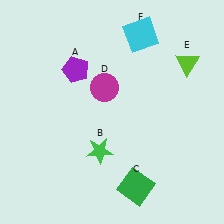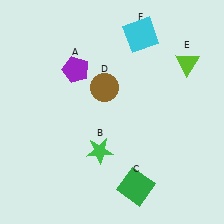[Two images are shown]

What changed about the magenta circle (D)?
In Image 1, D is magenta. In Image 2, it changed to brown.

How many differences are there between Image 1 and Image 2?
There is 1 difference between the two images.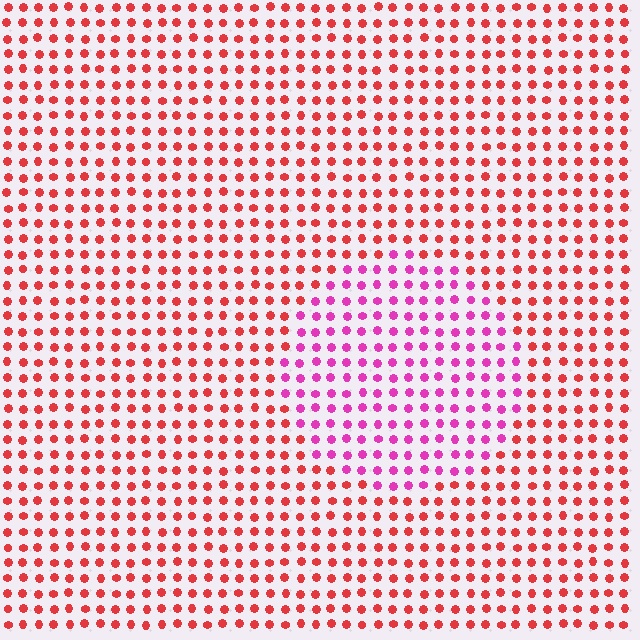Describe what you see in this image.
The image is filled with small red elements in a uniform arrangement. A circle-shaped region is visible where the elements are tinted to a slightly different hue, forming a subtle color boundary.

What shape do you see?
I see a circle.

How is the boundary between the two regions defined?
The boundary is defined purely by a slight shift in hue (about 44 degrees). Spacing, size, and orientation are identical on both sides.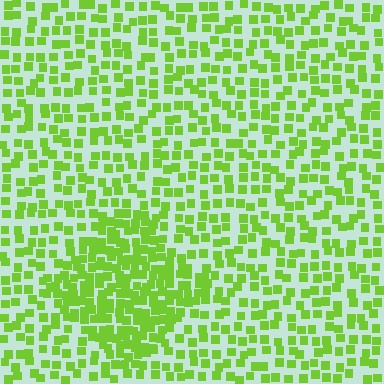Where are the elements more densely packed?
The elements are more densely packed inside the diamond boundary.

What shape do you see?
I see a diamond.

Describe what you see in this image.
The image contains small lime elements arranged at two different densities. A diamond-shaped region is visible where the elements are more densely packed than the surrounding area.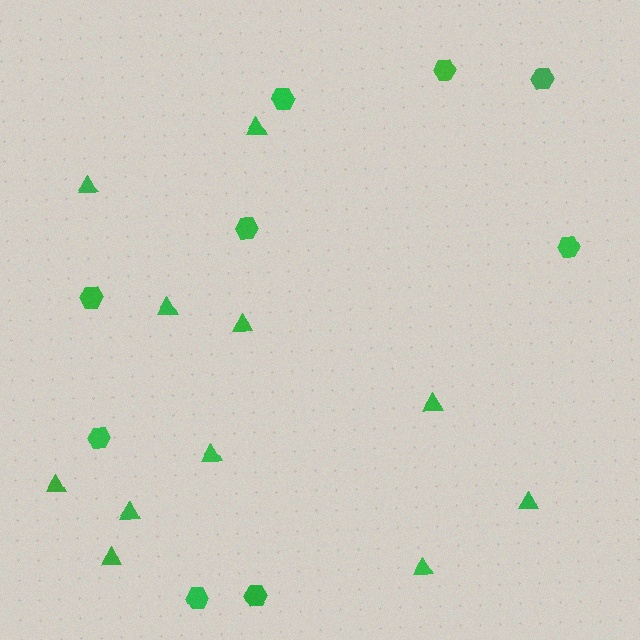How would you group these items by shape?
There are 2 groups: one group of hexagons (9) and one group of triangles (11).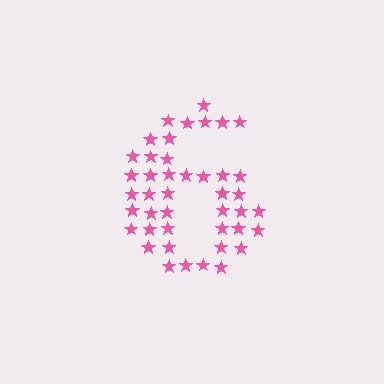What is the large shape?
The large shape is the digit 6.